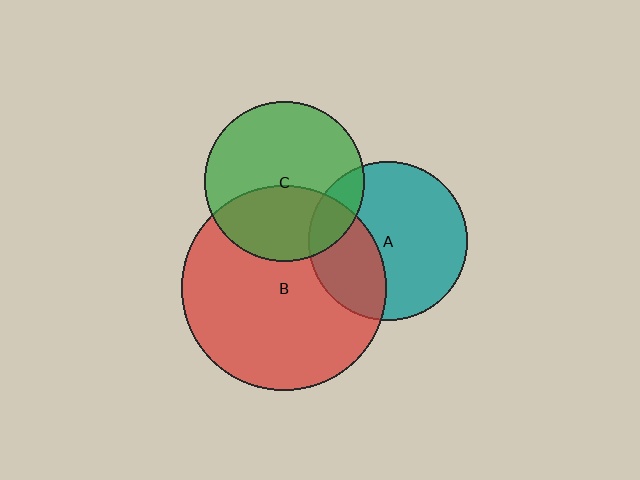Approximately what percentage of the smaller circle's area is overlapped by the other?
Approximately 15%.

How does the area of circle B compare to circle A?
Approximately 1.7 times.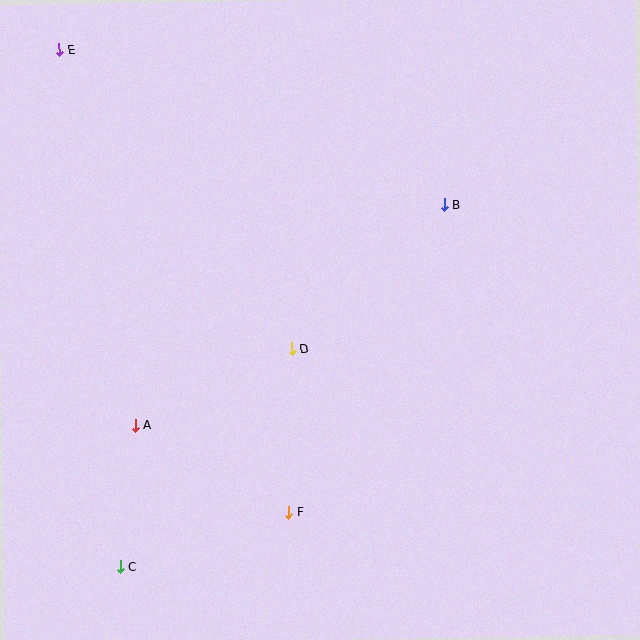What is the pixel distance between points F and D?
The distance between F and D is 163 pixels.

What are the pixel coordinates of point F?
Point F is at (289, 512).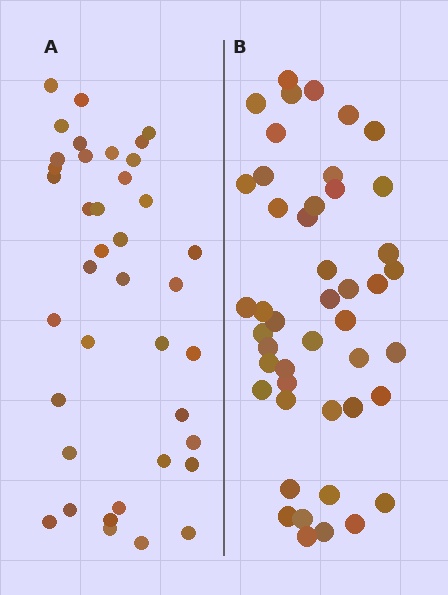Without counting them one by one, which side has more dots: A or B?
Region B (the right region) has more dots.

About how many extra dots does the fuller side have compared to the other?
Region B has roughly 8 or so more dots than region A.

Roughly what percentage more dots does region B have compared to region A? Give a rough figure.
About 20% more.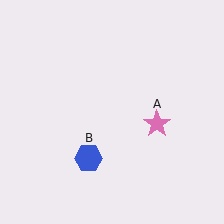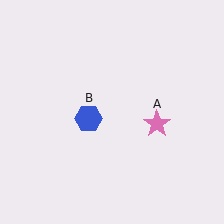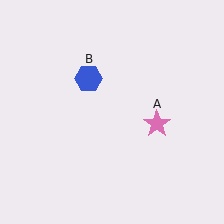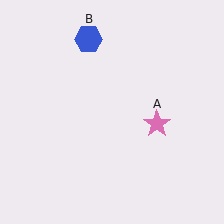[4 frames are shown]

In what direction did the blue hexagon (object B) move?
The blue hexagon (object B) moved up.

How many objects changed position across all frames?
1 object changed position: blue hexagon (object B).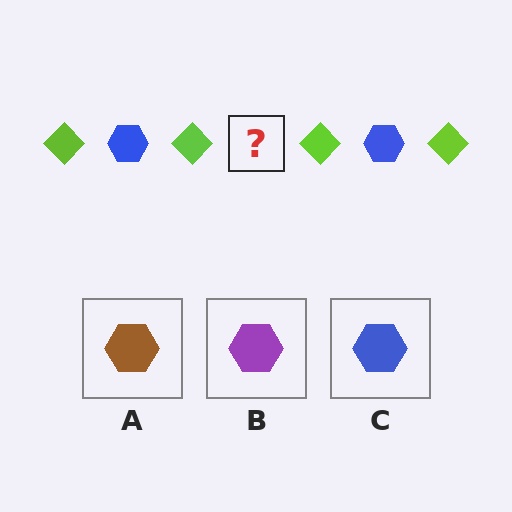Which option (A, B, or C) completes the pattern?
C.